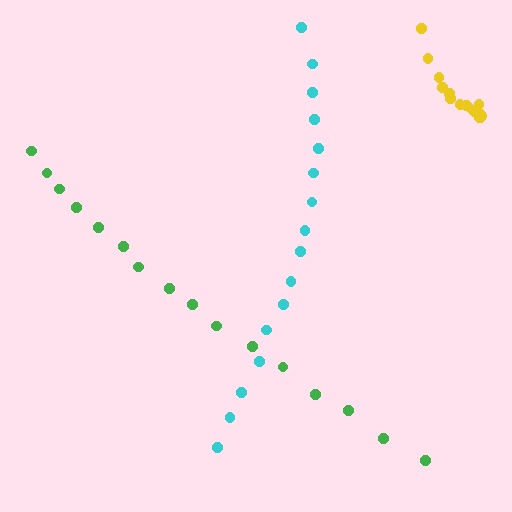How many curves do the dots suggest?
There are 3 distinct paths.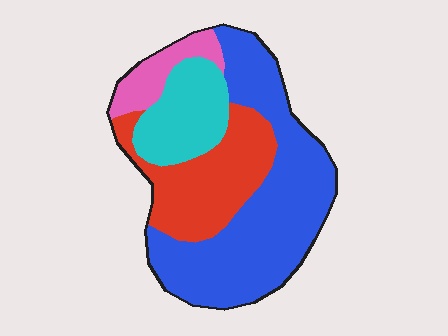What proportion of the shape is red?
Red covers roughly 25% of the shape.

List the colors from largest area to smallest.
From largest to smallest: blue, red, cyan, pink.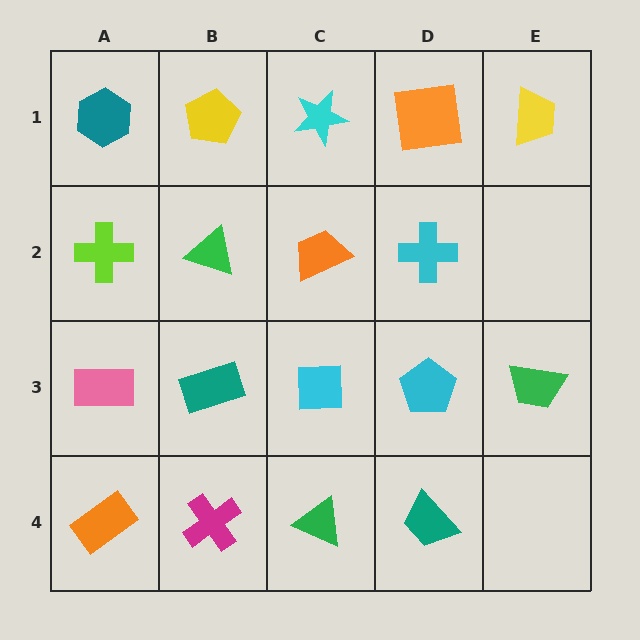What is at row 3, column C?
A cyan square.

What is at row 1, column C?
A cyan star.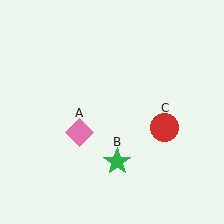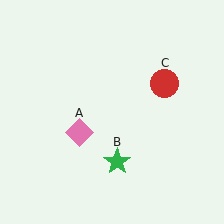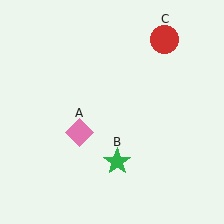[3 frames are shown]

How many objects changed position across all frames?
1 object changed position: red circle (object C).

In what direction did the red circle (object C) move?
The red circle (object C) moved up.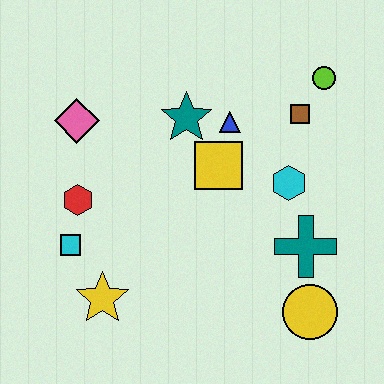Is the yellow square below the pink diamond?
Yes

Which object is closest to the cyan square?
The red hexagon is closest to the cyan square.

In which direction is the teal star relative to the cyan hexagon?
The teal star is to the left of the cyan hexagon.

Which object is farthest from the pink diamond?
The yellow circle is farthest from the pink diamond.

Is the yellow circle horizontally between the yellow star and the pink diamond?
No